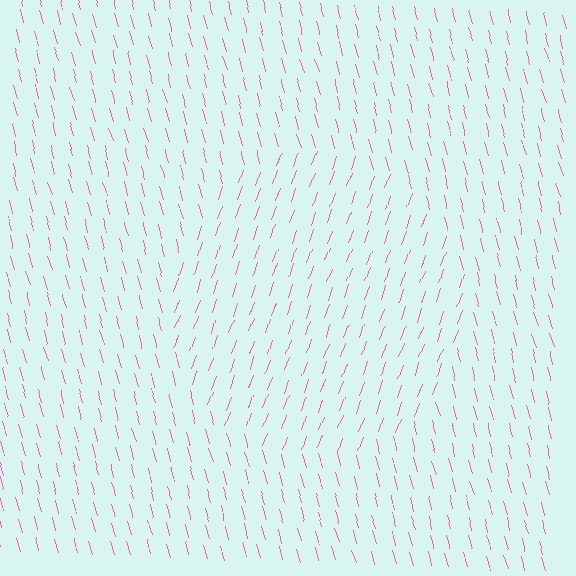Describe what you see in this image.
The image is filled with small pink line segments. A circle region in the image has lines oriented differently from the surrounding lines, creating a visible texture boundary.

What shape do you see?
I see a circle.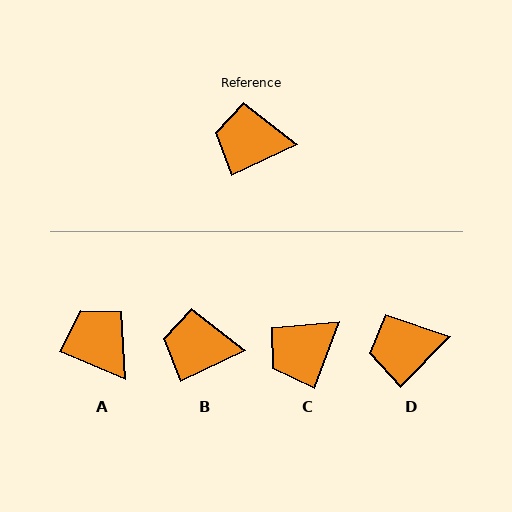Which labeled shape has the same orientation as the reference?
B.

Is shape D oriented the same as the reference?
No, it is off by about 21 degrees.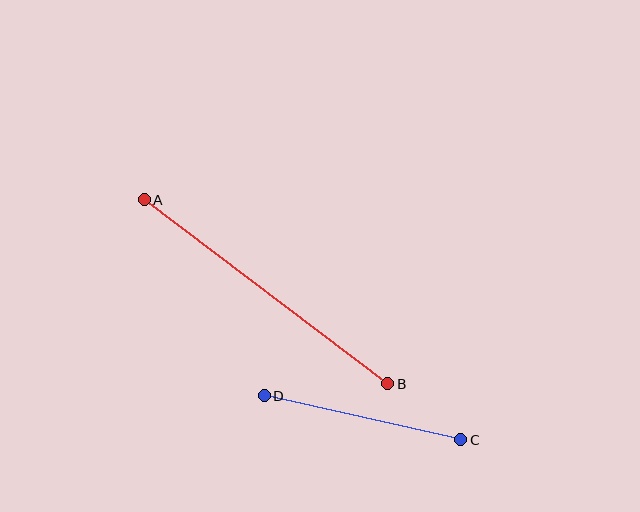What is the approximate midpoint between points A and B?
The midpoint is at approximately (266, 292) pixels.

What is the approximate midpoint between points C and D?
The midpoint is at approximately (363, 418) pixels.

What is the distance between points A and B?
The distance is approximately 305 pixels.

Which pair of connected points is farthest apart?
Points A and B are farthest apart.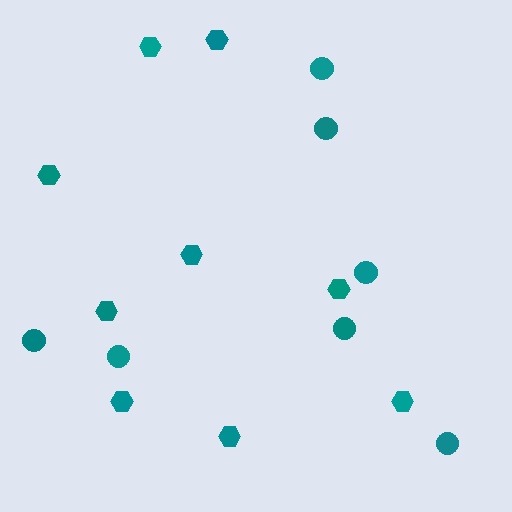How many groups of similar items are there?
There are 2 groups: one group of hexagons (9) and one group of circles (7).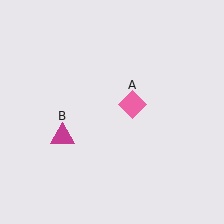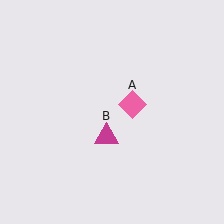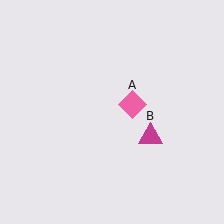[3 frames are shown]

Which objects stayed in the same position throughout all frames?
Pink diamond (object A) remained stationary.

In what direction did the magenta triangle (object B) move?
The magenta triangle (object B) moved right.